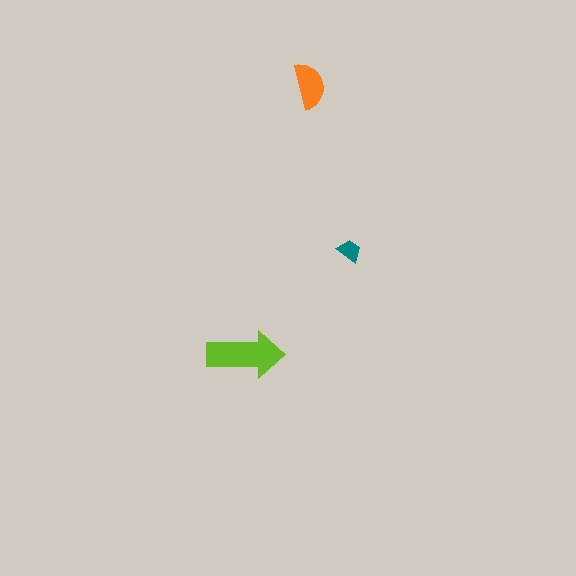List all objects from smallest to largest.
The teal trapezoid, the orange semicircle, the lime arrow.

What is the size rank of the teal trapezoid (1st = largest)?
3rd.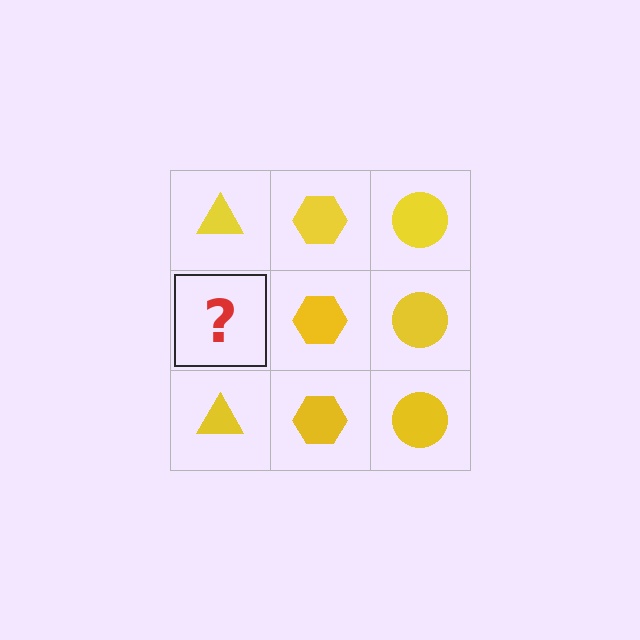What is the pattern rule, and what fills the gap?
The rule is that each column has a consistent shape. The gap should be filled with a yellow triangle.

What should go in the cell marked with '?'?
The missing cell should contain a yellow triangle.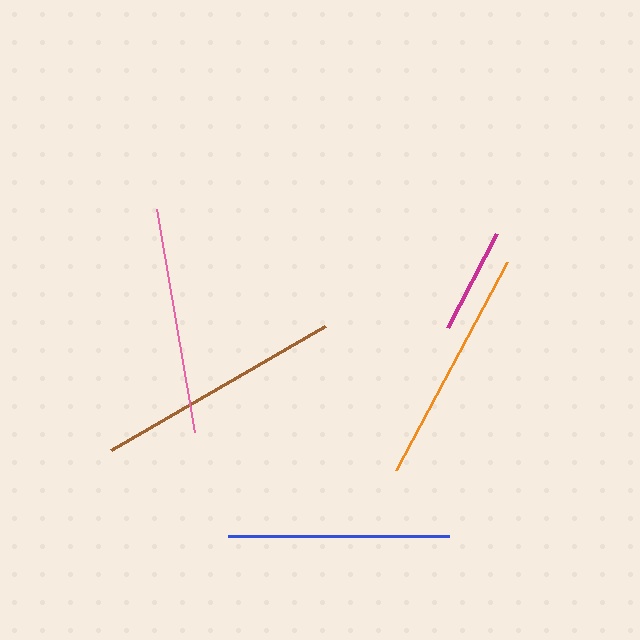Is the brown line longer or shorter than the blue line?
The brown line is longer than the blue line.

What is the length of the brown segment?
The brown segment is approximately 248 pixels long.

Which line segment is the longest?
The brown line is the longest at approximately 248 pixels.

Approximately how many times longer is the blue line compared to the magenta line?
The blue line is approximately 2.1 times the length of the magenta line.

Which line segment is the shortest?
The magenta line is the shortest at approximately 107 pixels.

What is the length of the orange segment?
The orange segment is approximately 236 pixels long.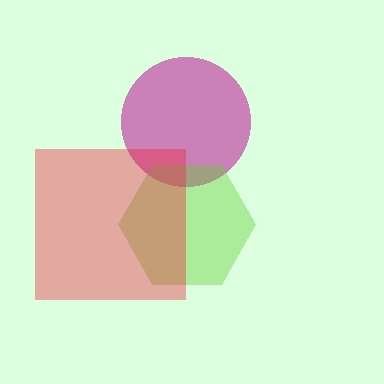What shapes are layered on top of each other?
The layered shapes are: a magenta circle, a lime hexagon, a red square.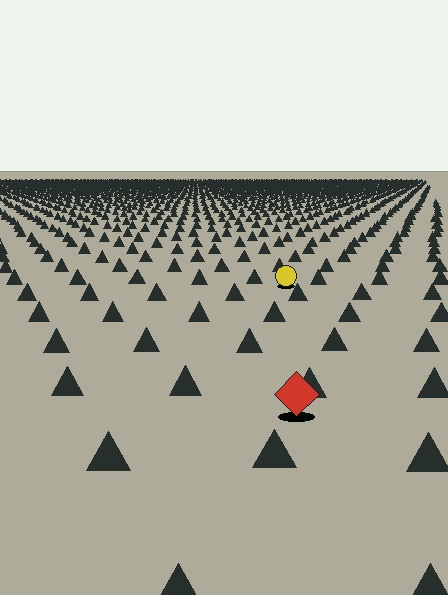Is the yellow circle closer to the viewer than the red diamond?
No. The red diamond is closer — you can tell from the texture gradient: the ground texture is coarser near it.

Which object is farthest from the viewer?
The yellow circle is farthest from the viewer. It appears smaller and the ground texture around it is denser.